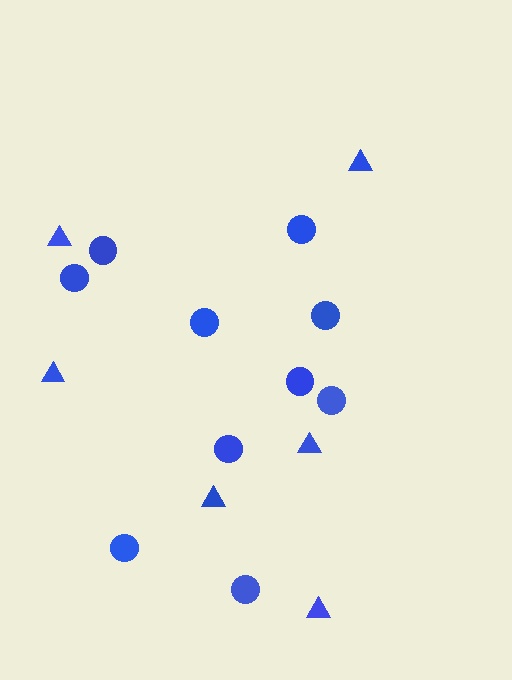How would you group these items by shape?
There are 2 groups: one group of triangles (6) and one group of circles (10).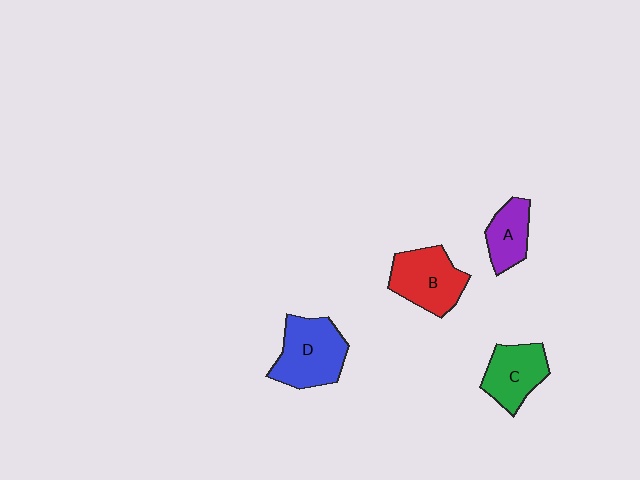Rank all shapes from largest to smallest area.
From largest to smallest: D (blue), B (red), C (green), A (purple).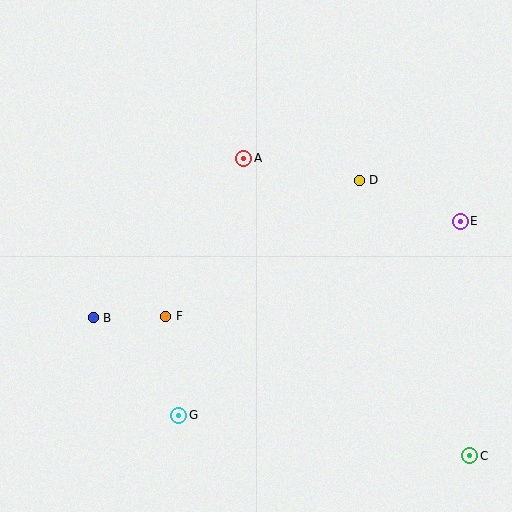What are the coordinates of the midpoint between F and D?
The midpoint between F and D is at (262, 248).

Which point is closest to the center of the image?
Point A at (244, 158) is closest to the center.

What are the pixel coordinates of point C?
Point C is at (470, 456).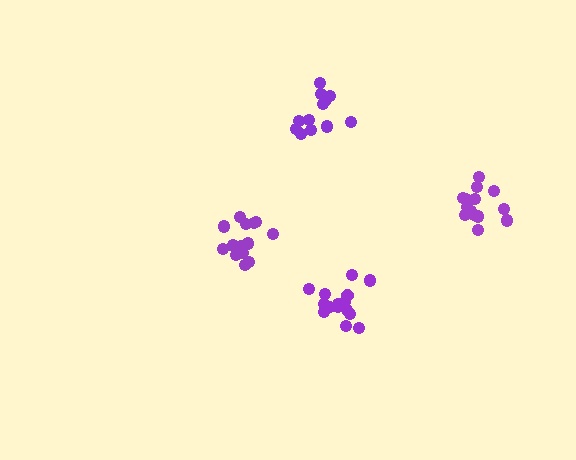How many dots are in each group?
Group 1: 15 dots, Group 2: 17 dots, Group 3: 13 dots, Group 4: 17 dots (62 total).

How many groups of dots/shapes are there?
There are 4 groups.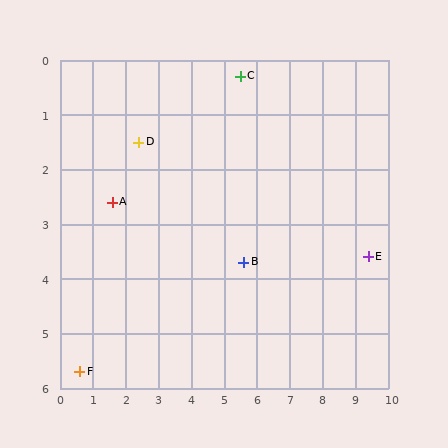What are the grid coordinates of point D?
Point D is at approximately (2.4, 1.5).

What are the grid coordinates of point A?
Point A is at approximately (1.6, 2.6).